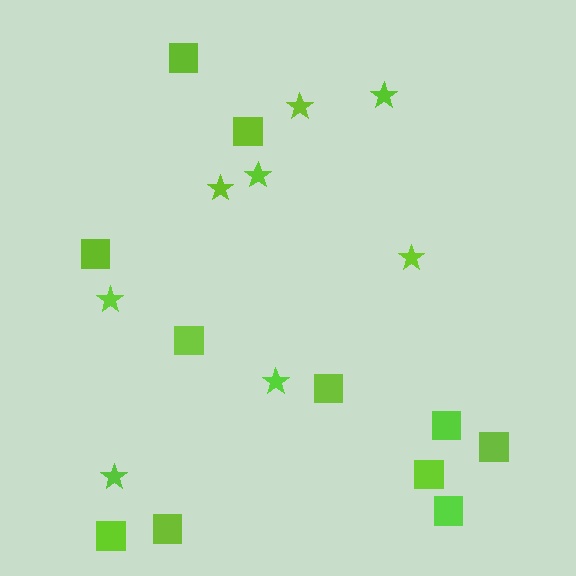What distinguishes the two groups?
There are 2 groups: one group of squares (11) and one group of stars (8).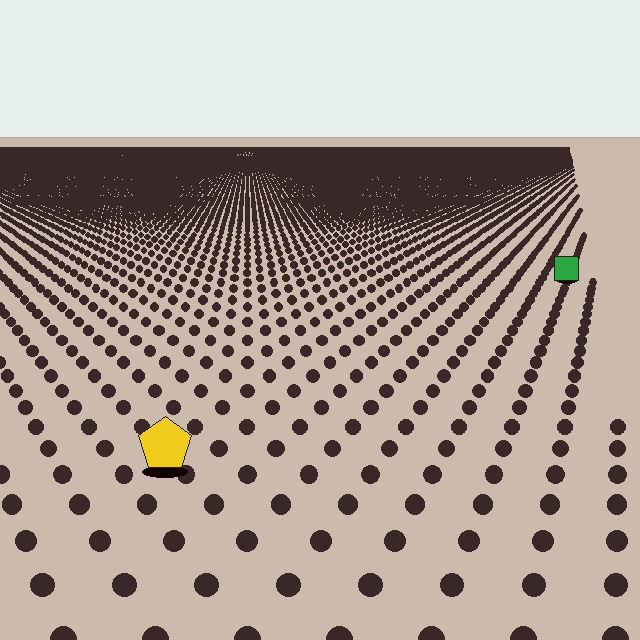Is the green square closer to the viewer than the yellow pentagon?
No. The yellow pentagon is closer — you can tell from the texture gradient: the ground texture is coarser near it.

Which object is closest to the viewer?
The yellow pentagon is closest. The texture marks near it are larger and more spread out.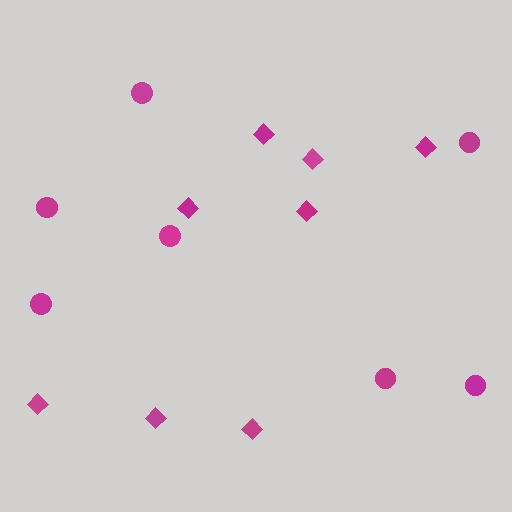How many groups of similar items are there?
There are 2 groups: one group of diamonds (8) and one group of circles (7).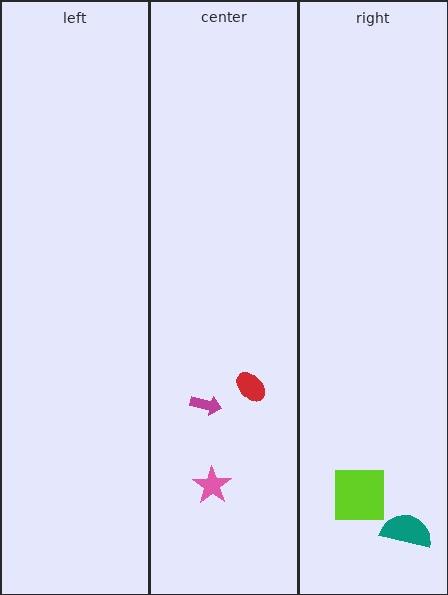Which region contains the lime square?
The right region.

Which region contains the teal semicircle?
The right region.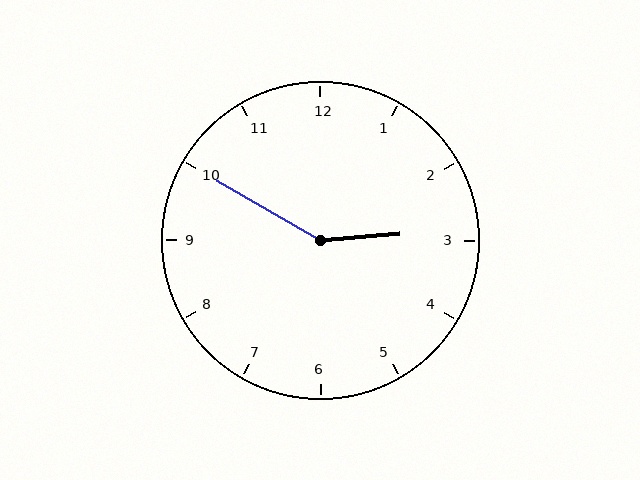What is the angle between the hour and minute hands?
Approximately 145 degrees.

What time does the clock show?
2:50.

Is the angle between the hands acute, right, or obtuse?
It is obtuse.